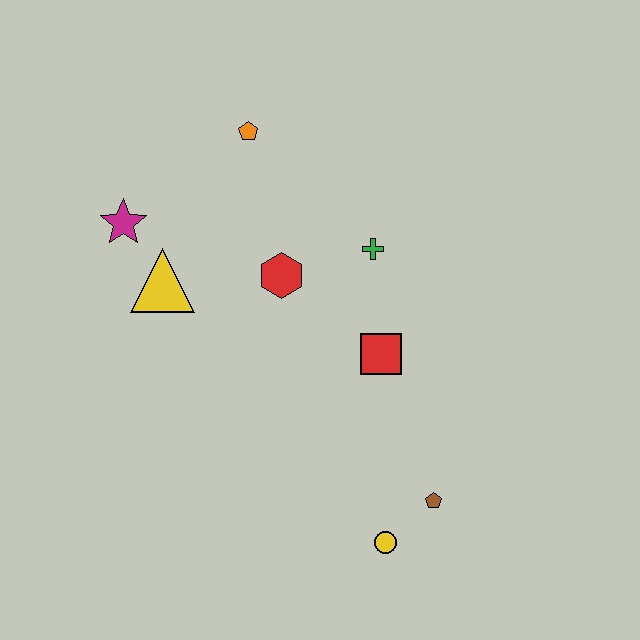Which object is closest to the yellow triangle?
The magenta star is closest to the yellow triangle.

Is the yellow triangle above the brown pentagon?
Yes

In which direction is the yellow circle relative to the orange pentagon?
The yellow circle is below the orange pentagon.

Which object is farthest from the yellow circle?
The orange pentagon is farthest from the yellow circle.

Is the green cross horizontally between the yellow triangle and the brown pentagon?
Yes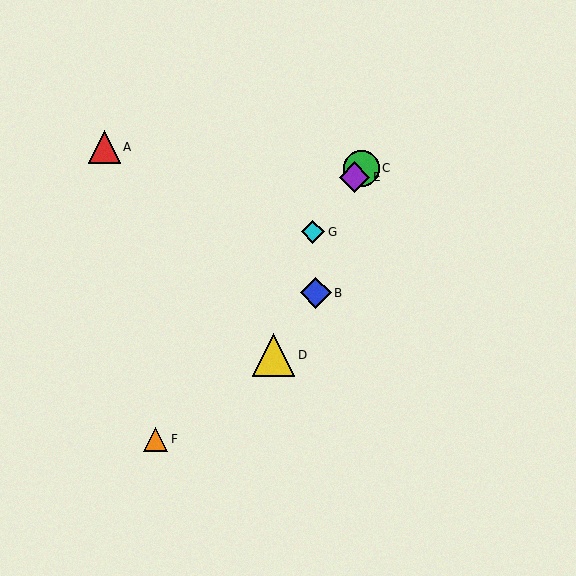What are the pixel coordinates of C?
Object C is at (361, 168).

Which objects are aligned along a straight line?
Objects C, E, F, G are aligned along a straight line.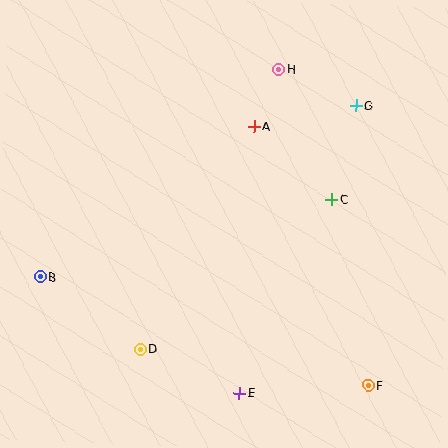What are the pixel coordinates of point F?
Point F is at (368, 385).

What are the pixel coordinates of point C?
Point C is at (332, 200).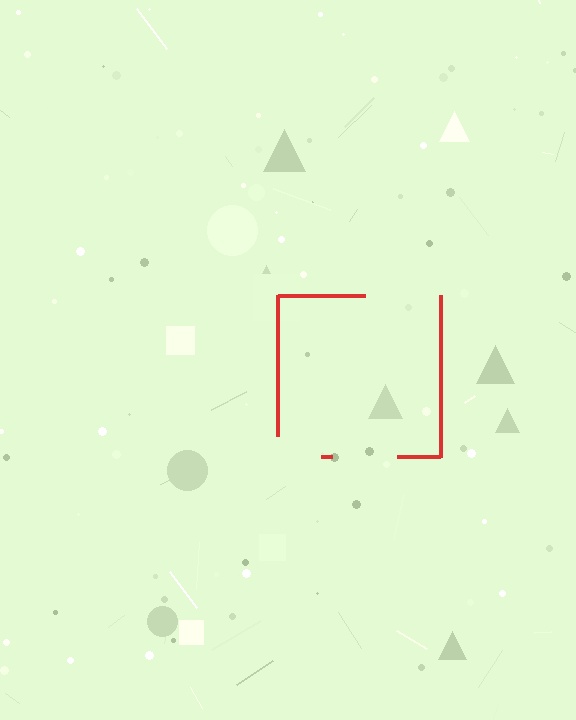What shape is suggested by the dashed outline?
The dashed outline suggests a square.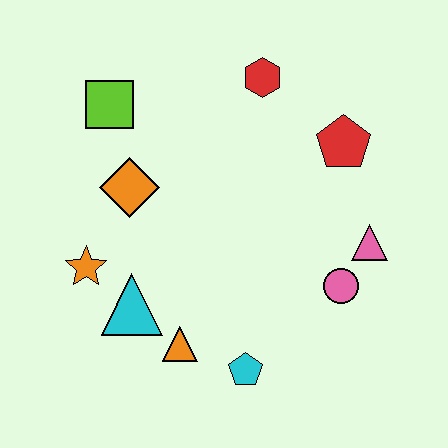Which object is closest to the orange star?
The cyan triangle is closest to the orange star.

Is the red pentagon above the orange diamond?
Yes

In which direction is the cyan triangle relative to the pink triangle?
The cyan triangle is to the left of the pink triangle.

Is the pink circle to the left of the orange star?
No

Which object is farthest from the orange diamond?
The pink triangle is farthest from the orange diamond.